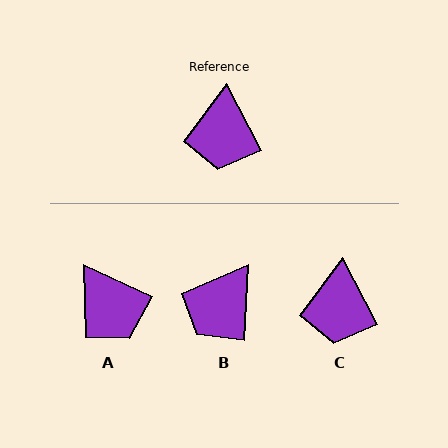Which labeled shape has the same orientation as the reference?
C.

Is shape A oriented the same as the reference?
No, it is off by about 38 degrees.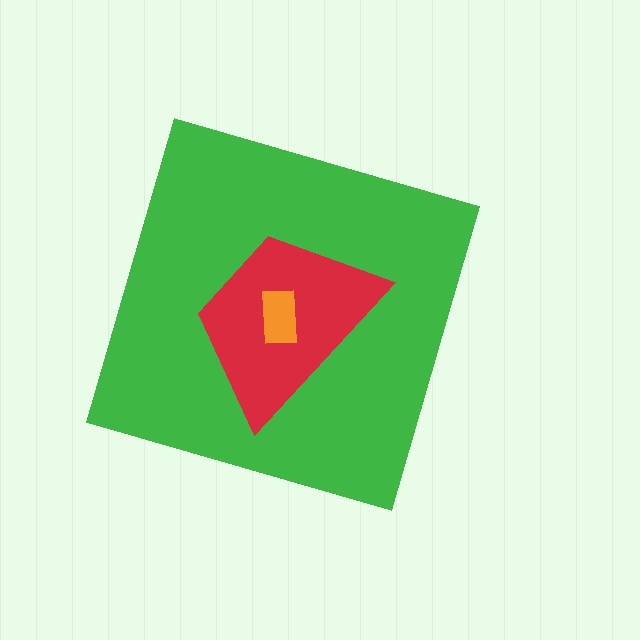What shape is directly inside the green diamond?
The red trapezoid.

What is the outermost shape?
The green diamond.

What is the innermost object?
The orange rectangle.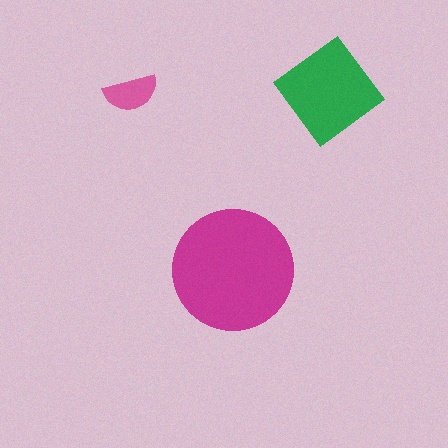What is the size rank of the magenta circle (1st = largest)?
1st.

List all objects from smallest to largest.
The pink semicircle, the green diamond, the magenta circle.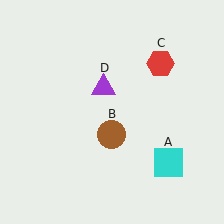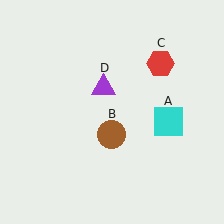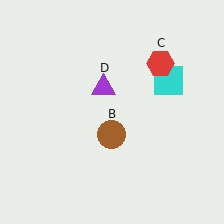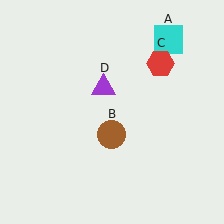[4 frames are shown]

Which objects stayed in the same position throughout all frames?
Brown circle (object B) and red hexagon (object C) and purple triangle (object D) remained stationary.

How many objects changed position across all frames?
1 object changed position: cyan square (object A).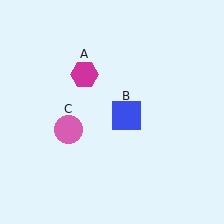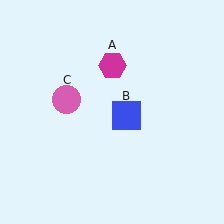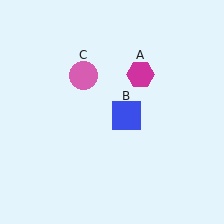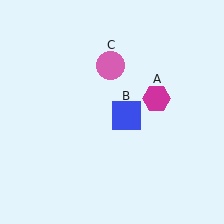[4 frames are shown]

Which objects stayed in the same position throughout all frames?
Blue square (object B) remained stationary.